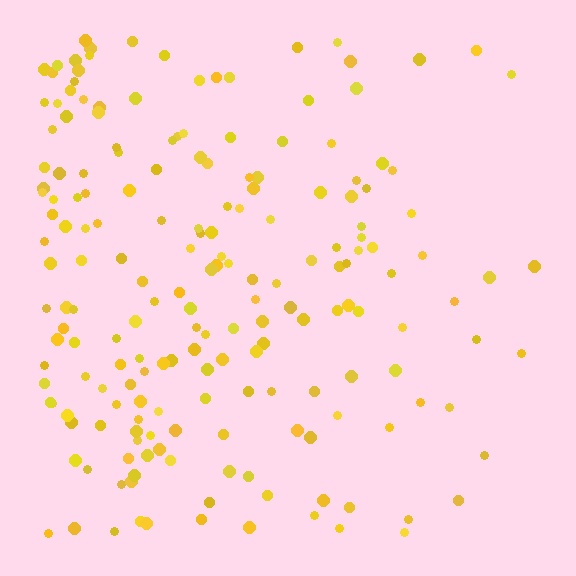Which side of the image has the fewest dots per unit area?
The right.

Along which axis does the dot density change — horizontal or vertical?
Horizontal.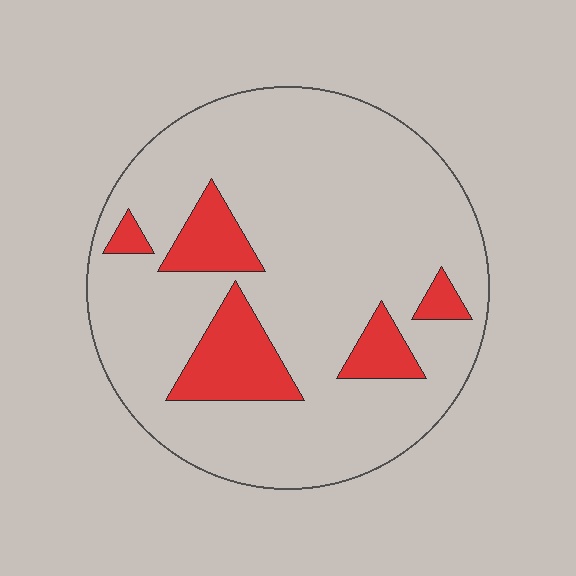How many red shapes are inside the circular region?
5.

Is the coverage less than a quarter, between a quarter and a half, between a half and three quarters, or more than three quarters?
Less than a quarter.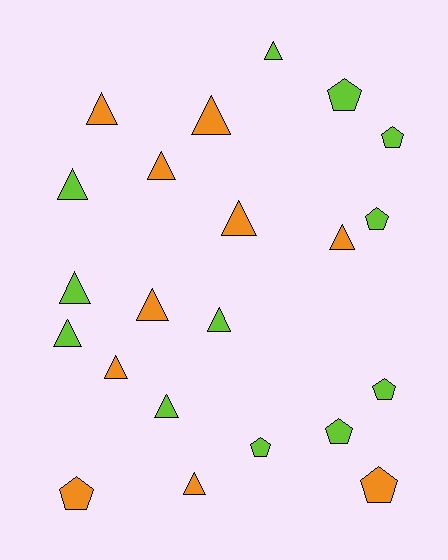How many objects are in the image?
There are 22 objects.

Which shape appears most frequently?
Triangle, with 14 objects.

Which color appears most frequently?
Lime, with 12 objects.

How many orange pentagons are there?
There are 2 orange pentagons.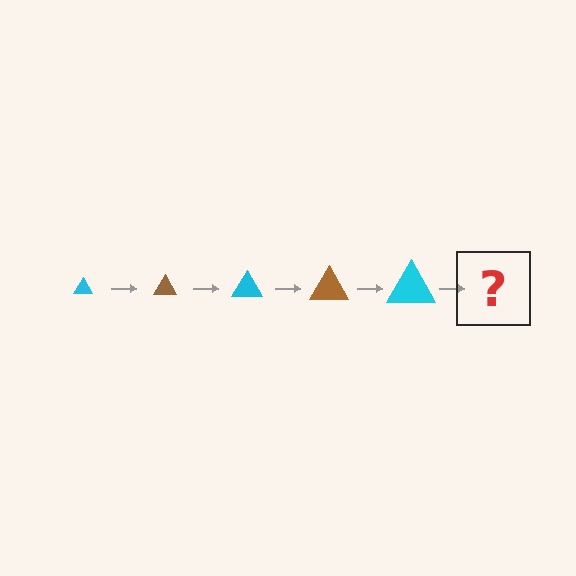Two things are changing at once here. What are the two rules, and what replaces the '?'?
The two rules are that the triangle grows larger each step and the color cycles through cyan and brown. The '?' should be a brown triangle, larger than the previous one.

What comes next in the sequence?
The next element should be a brown triangle, larger than the previous one.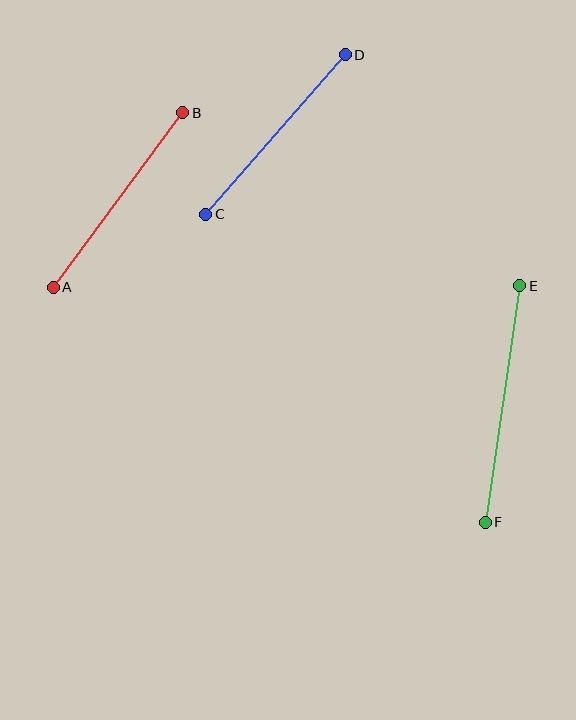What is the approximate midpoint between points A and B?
The midpoint is at approximately (118, 200) pixels.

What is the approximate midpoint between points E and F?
The midpoint is at approximately (502, 404) pixels.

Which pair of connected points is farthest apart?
Points E and F are farthest apart.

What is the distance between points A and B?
The distance is approximately 217 pixels.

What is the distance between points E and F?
The distance is approximately 239 pixels.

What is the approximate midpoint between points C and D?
The midpoint is at approximately (275, 134) pixels.